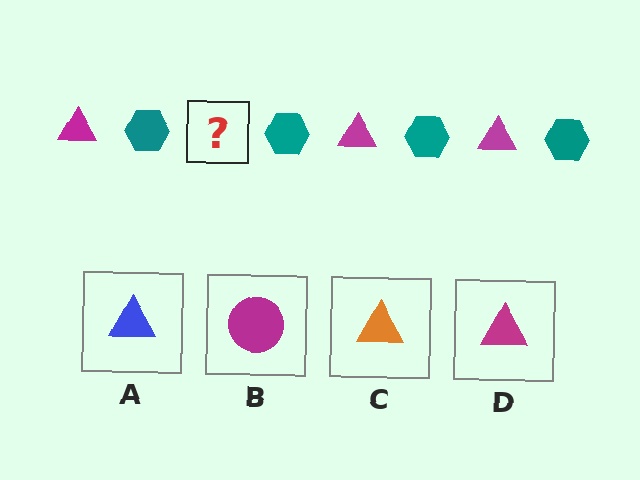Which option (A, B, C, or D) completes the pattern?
D.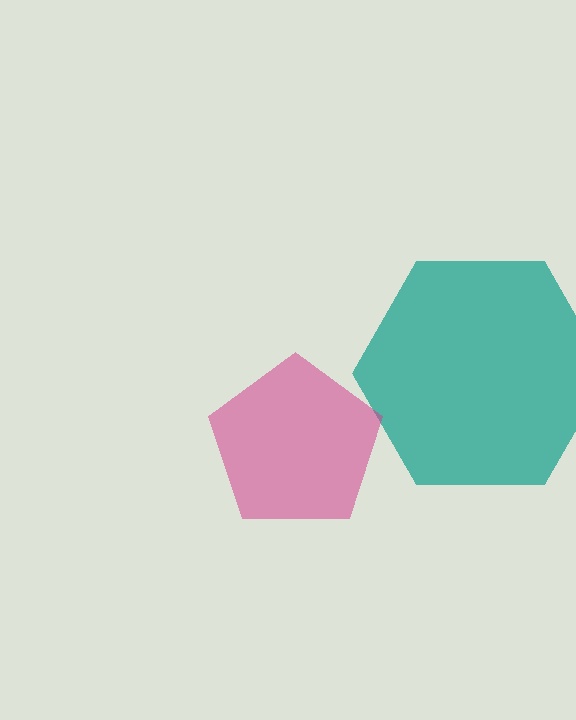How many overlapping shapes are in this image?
There are 2 overlapping shapes in the image.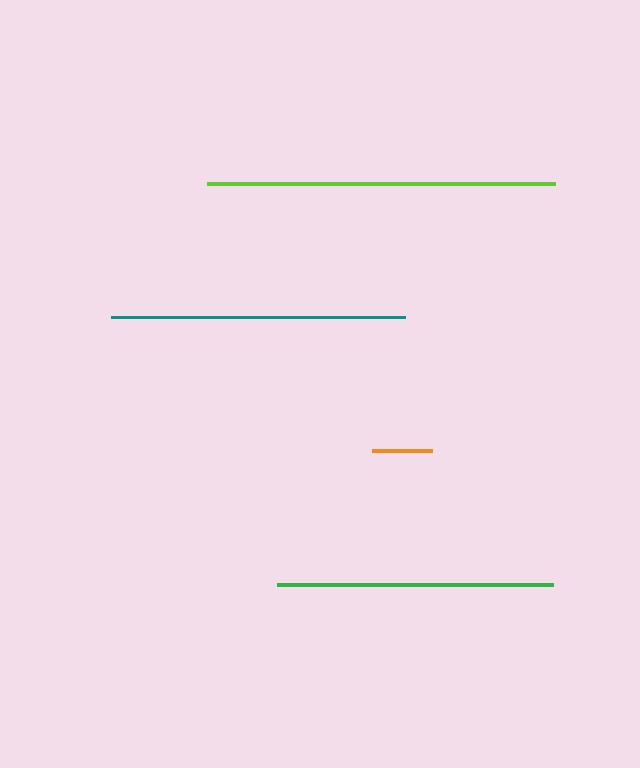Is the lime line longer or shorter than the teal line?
The lime line is longer than the teal line.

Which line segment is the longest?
The lime line is the longest at approximately 347 pixels.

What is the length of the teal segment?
The teal segment is approximately 294 pixels long.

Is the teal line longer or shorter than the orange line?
The teal line is longer than the orange line.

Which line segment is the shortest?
The orange line is the shortest at approximately 61 pixels.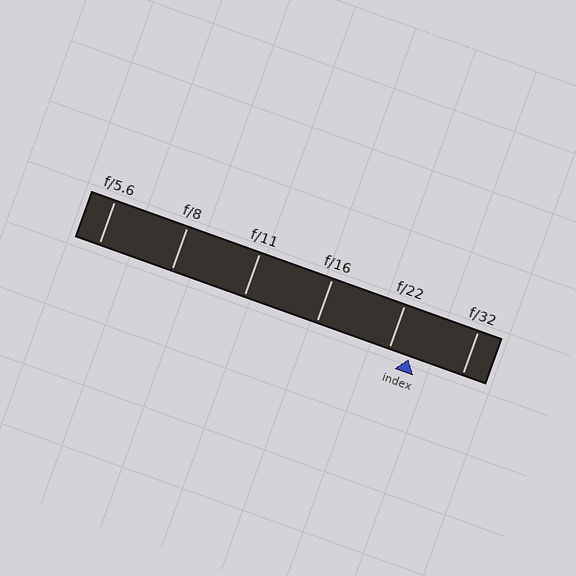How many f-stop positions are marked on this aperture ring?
There are 6 f-stop positions marked.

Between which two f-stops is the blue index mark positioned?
The index mark is between f/22 and f/32.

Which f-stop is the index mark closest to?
The index mark is closest to f/22.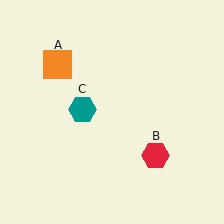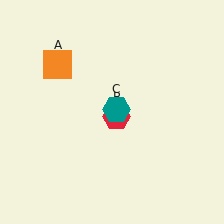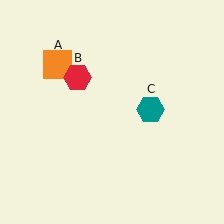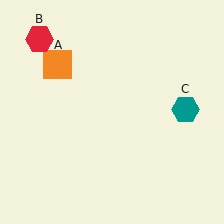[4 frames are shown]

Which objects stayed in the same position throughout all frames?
Orange square (object A) remained stationary.